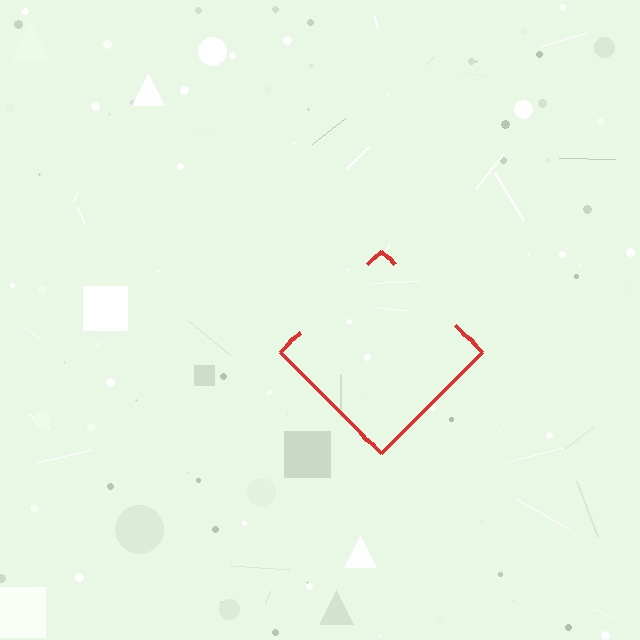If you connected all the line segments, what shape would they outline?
They would outline a diamond.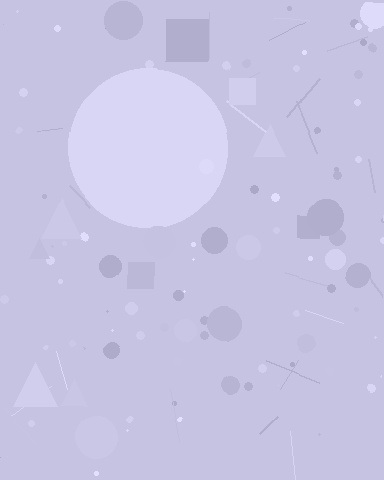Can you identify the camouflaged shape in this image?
The camouflaged shape is a circle.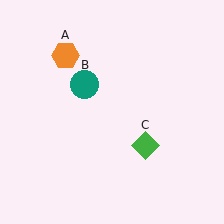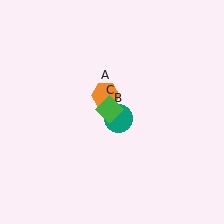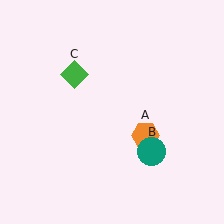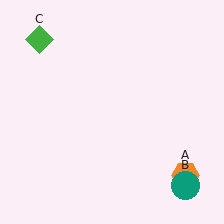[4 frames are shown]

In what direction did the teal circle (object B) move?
The teal circle (object B) moved down and to the right.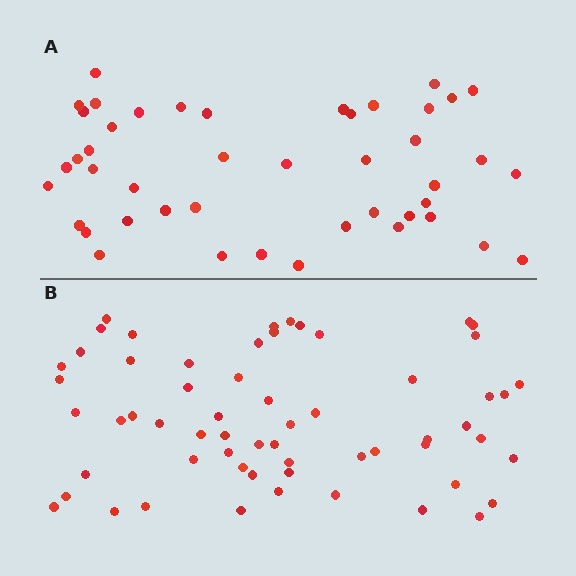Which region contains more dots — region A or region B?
Region B (the bottom region) has more dots.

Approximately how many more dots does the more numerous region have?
Region B has approximately 15 more dots than region A.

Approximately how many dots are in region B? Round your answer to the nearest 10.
About 60 dots.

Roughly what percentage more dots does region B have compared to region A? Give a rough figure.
About 35% more.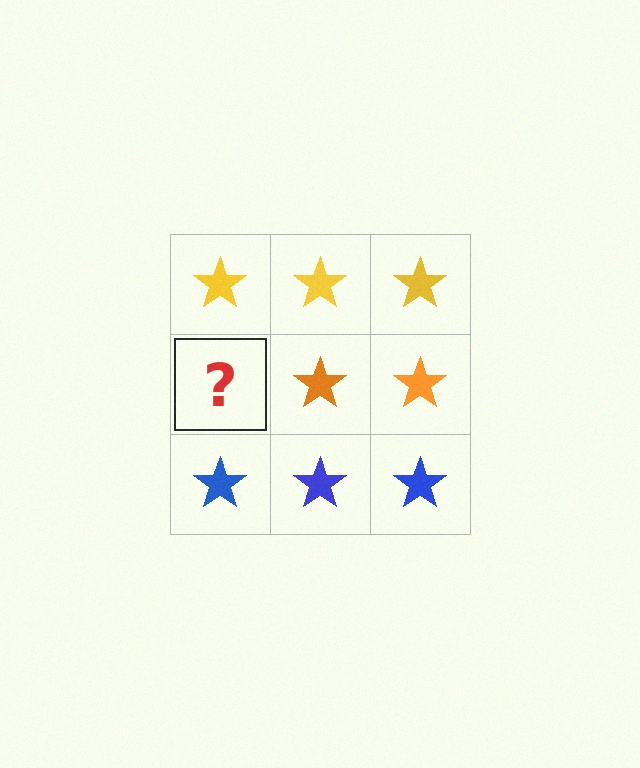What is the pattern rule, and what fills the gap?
The rule is that each row has a consistent color. The gap should be filled with an orange star.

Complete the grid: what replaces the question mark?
The question mark should be replaced with an orange star.